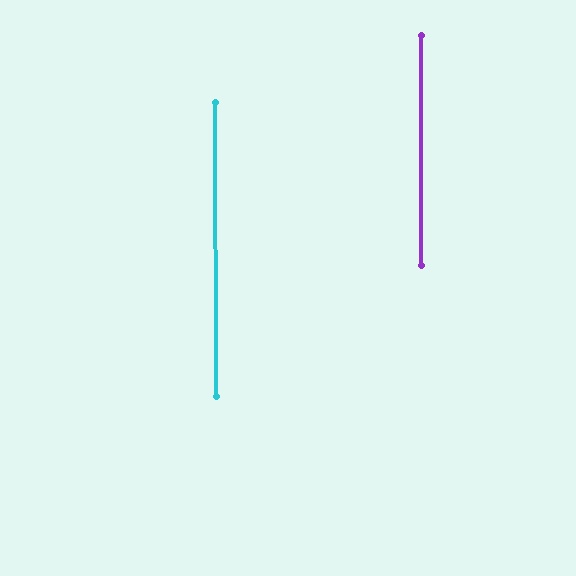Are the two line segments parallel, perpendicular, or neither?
Parallel — their directions differ by only 0.1°.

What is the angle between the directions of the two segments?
Approximately 0 degrees.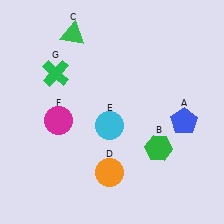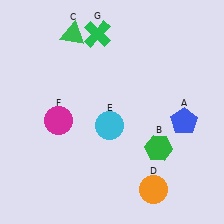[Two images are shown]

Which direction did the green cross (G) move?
The green cross (G) moved right.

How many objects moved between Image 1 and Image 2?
2 objects moved between the two images.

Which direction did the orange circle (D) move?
The orange circle (D) moved right.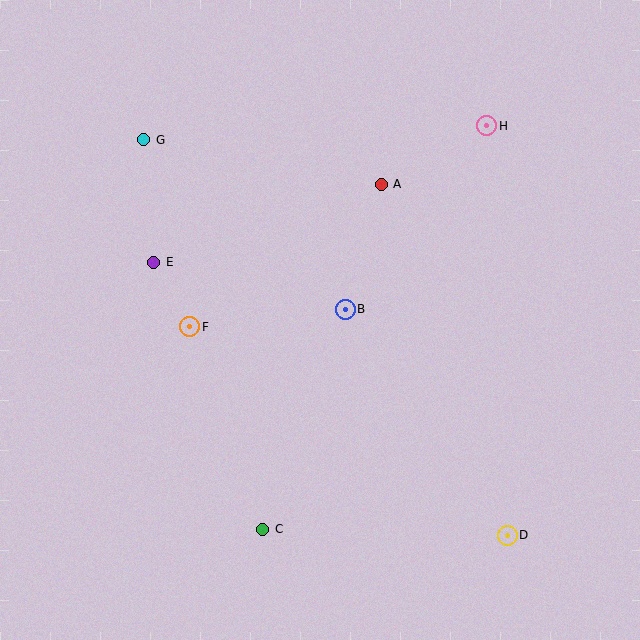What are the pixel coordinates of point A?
Point A is at (381, 184).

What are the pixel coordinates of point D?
Point D is at (507, 535).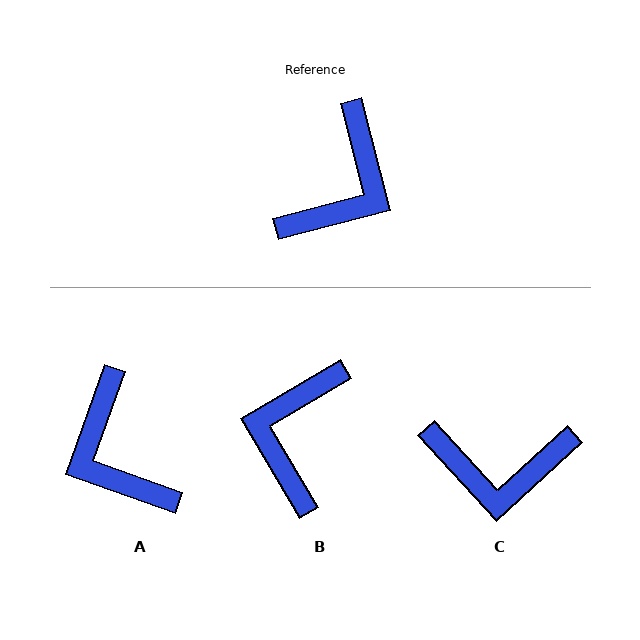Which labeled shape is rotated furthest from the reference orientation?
B, about 164 degrees away.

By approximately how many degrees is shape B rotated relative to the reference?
Approximately 164 degrees clockwise.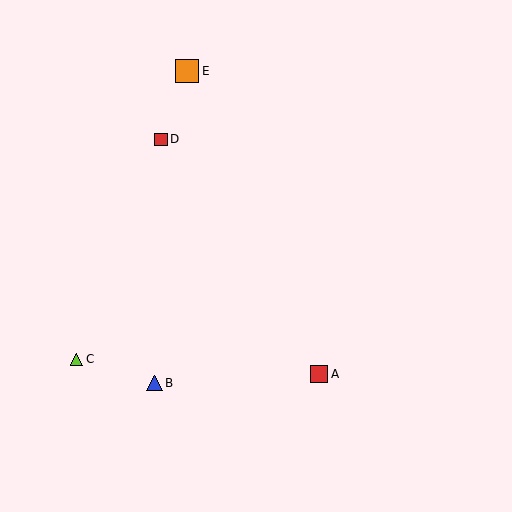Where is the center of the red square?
The center of the red square is at (319, 374).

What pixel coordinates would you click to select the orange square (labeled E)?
Click at (187, 71) to select the orange square E.